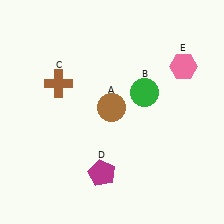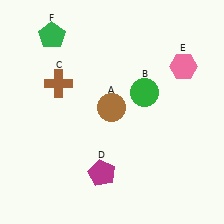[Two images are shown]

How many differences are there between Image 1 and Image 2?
There is 1 difference between the two images.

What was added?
A green pentagon (F) was added in Image 2.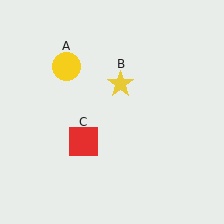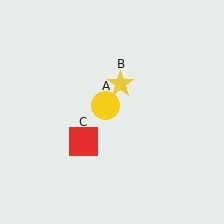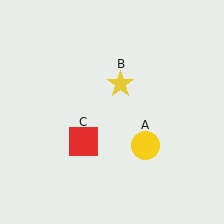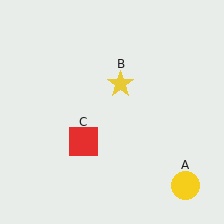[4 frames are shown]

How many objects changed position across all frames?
1 object changed position: yellow circle (object A).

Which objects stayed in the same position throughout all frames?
Yellow star (object B) and red square (object C) remained stationary.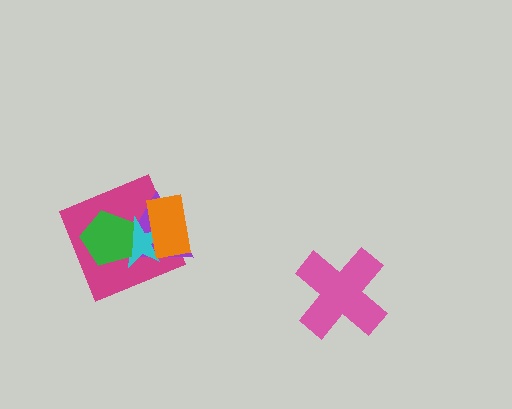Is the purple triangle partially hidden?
Yes, it is partially covered by another shape.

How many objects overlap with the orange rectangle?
3 objects overlap with the orange rectangle.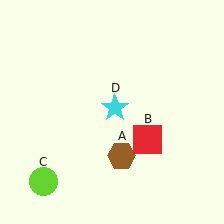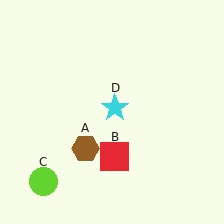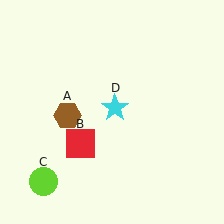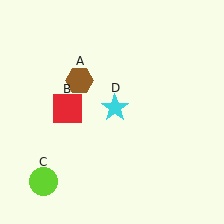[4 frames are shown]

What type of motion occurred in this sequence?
The brown hexagon (object A), red square (object B) rotated clockwise around the center of the scene.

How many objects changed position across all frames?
2 objects changed position: brown hexagon (object A), red square (object B).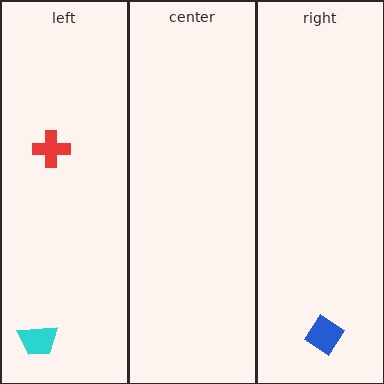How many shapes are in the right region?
1.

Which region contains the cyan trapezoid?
The left region.